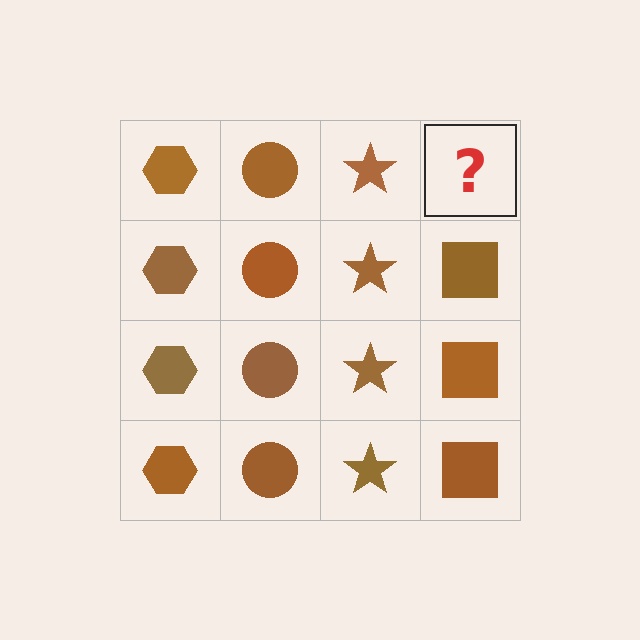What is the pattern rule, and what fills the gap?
The rule is that each column has a consistent shape. The gap should be filled with a brown square.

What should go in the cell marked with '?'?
The missing cell should contain a brown square.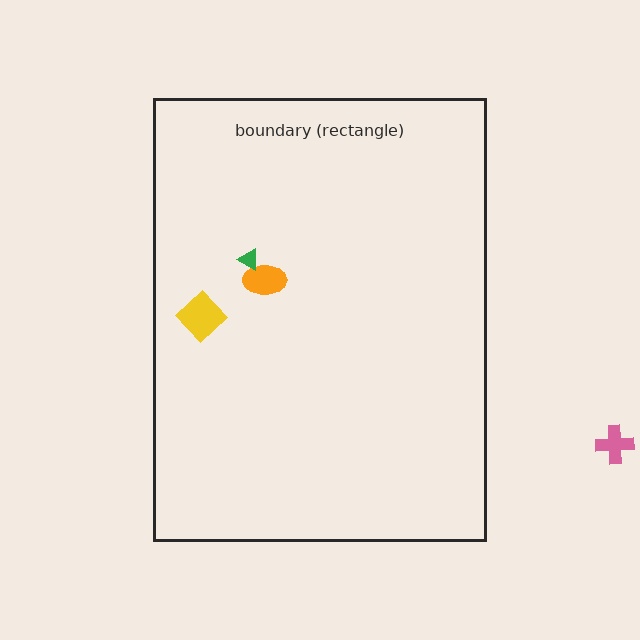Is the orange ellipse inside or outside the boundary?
Inside.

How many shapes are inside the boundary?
3 inside, 1 outside.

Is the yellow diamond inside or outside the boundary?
Inside.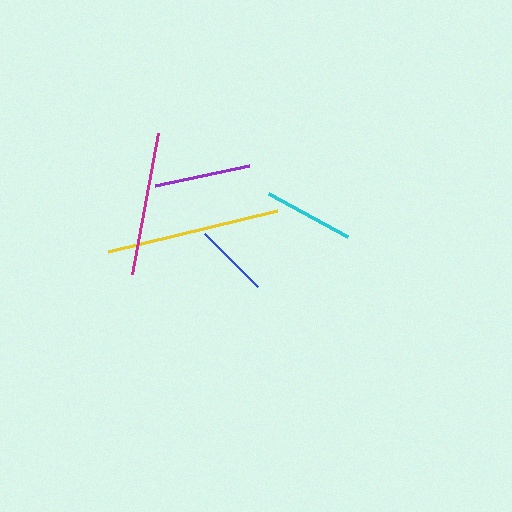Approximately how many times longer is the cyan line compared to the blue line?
The cyan line is approximately 1.2 times the length of the blue line.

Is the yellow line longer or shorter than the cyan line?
The yellow line is longer than the cyan line.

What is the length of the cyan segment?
The cyan segment is approximately 90 pixels long.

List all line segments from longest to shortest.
From longest to shortest: yellow, magenta, purple, cyan, blue.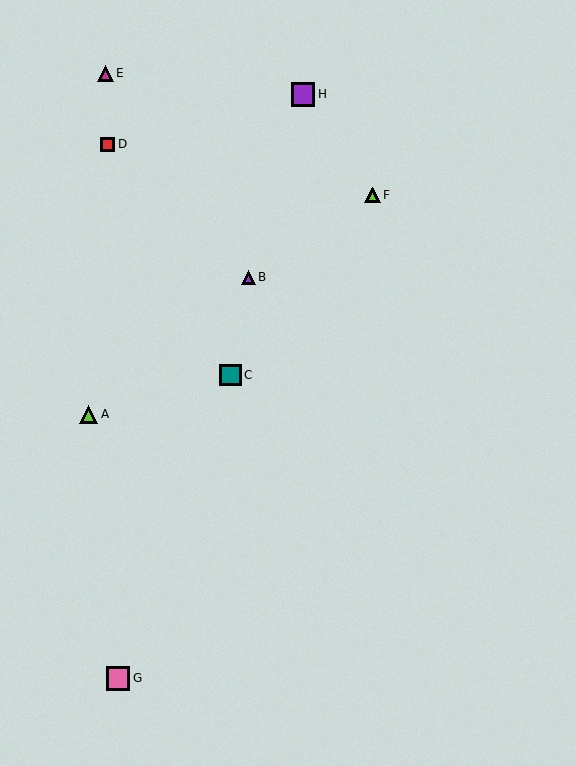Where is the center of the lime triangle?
The center of the lime triangle is at (88, 414).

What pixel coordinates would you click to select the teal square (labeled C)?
Click at (230, 375) to select the teal square C.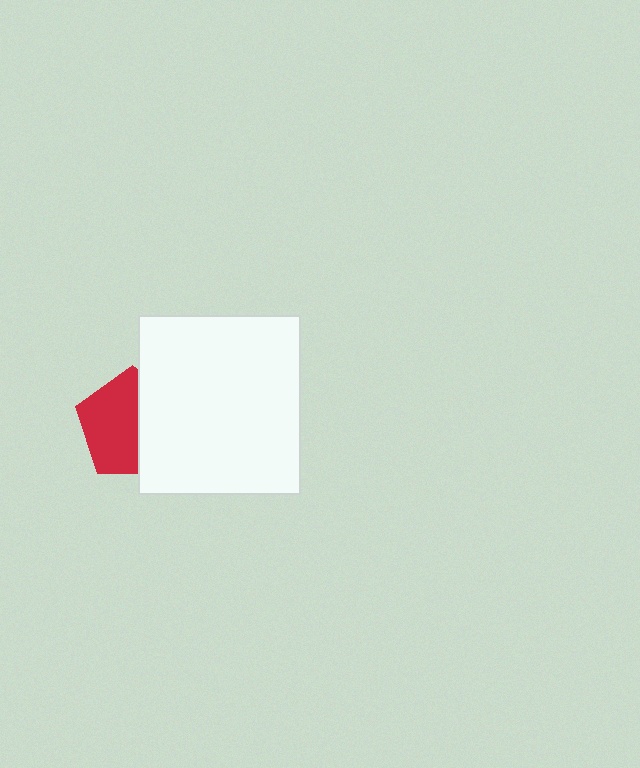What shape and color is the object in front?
The object in front is a white rectangle.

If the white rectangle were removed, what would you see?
You would see the complete red pentagon.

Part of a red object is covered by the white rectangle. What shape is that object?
It is a pentagon.